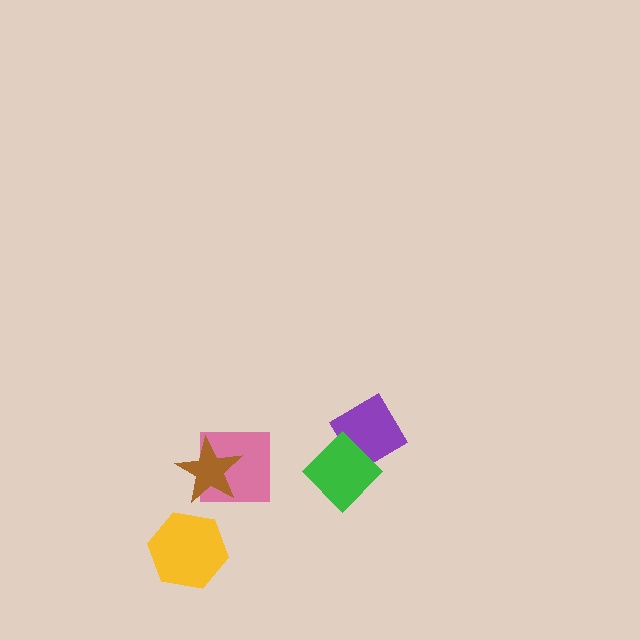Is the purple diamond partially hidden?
Yes, it is partially covered by another shape.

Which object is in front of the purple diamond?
The green diamond is in front of the purple diamond.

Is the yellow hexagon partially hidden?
No, no other shape covers it.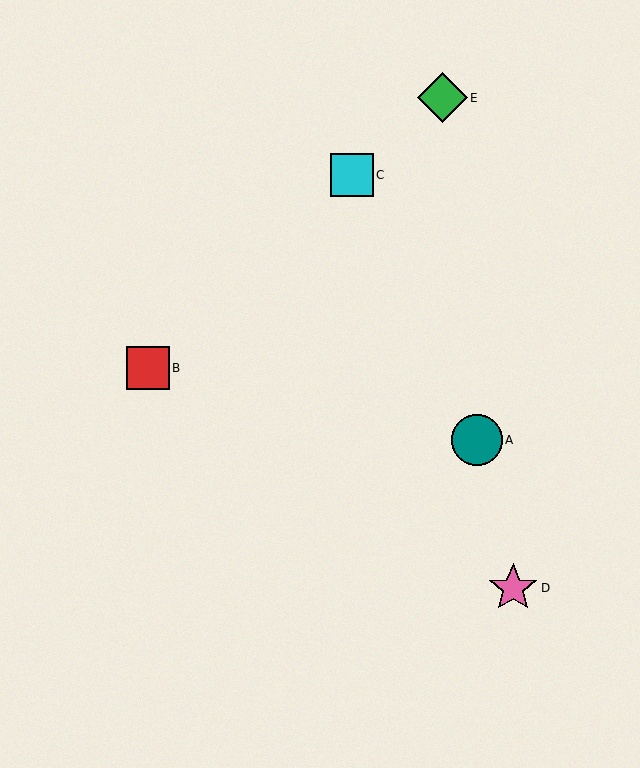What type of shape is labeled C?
Shape C is a cyan square.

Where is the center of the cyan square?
The center of the cyan square is at (352, 175).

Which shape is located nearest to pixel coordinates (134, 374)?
The red square (labeled B) at (148, 368) is nearest to that location.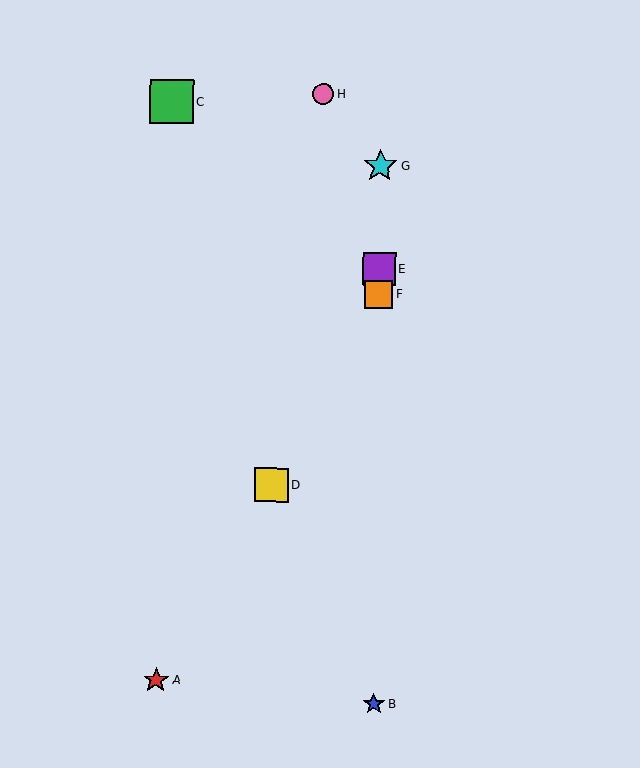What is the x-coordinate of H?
Object H is at x≈324.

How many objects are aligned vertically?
4 objects (B, E, F, G) are aligned vertically.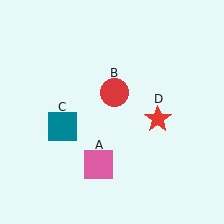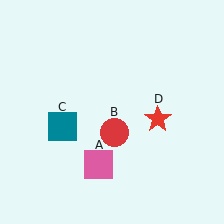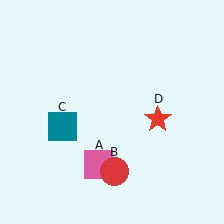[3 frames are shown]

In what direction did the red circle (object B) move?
The red circle (object B) moved down.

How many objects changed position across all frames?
1 object changed position: red circle (object B).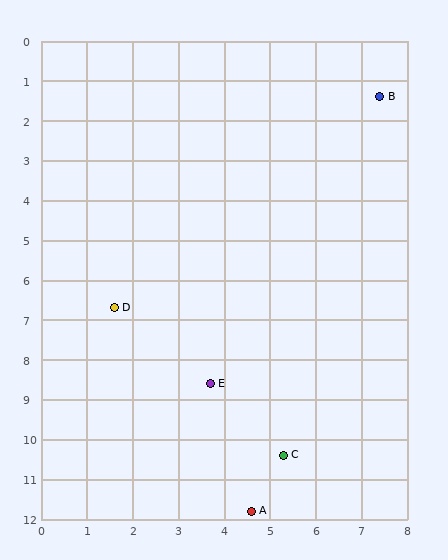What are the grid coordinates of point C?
Point C is at approximately (5.3, 10.4).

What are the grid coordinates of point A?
Point A is at approximately (4.6, 11.8).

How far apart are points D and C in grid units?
Points D and C are about 5.2 grid units apart.